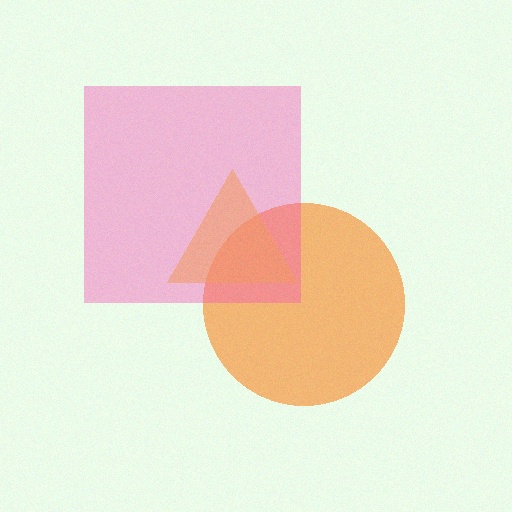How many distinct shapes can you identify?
There are 3 distinct shapes: an orange circle, a yellow triangle, a pink square.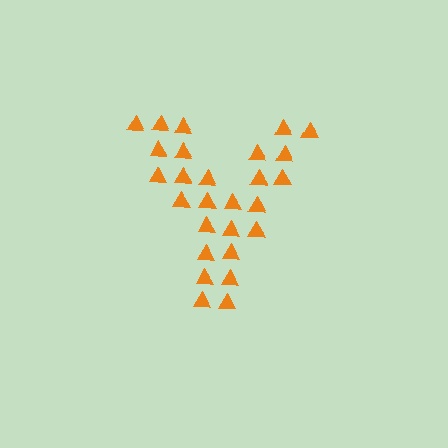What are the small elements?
The small elements are triangles.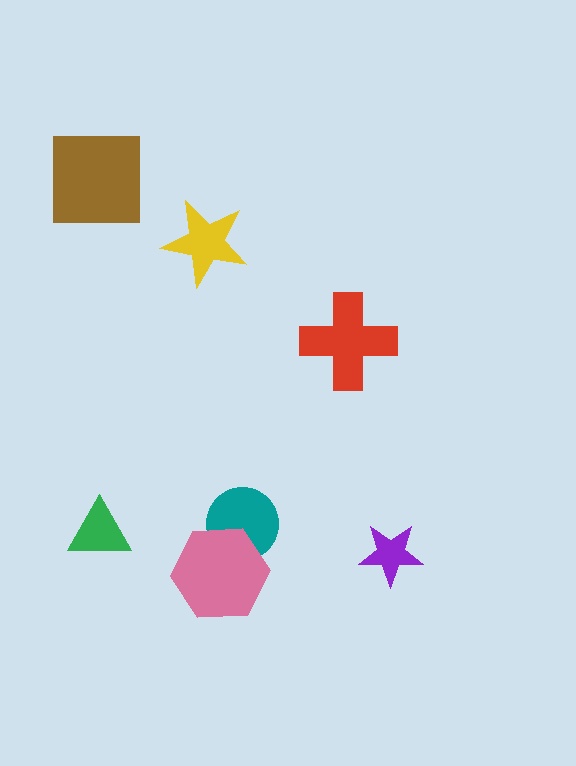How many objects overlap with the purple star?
0 objects overlap with the purple star.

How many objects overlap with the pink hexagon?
1 object overlaps with the pink hexagon.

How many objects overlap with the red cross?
0 objects overlap with the red cross.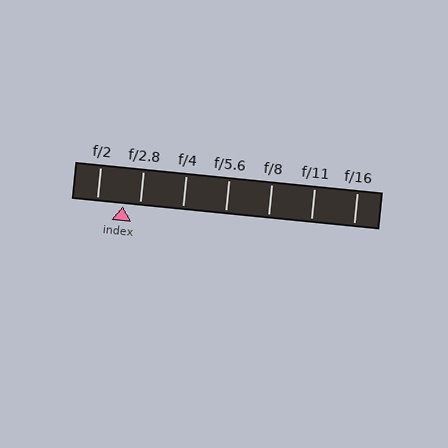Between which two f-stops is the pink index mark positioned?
The index mark is between f/2 and f/2.8.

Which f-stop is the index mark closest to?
The index mark is closest to f/2.8.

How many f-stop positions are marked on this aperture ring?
There are 7 f-stop positions marked.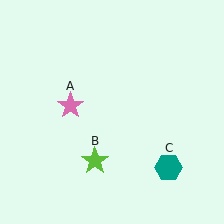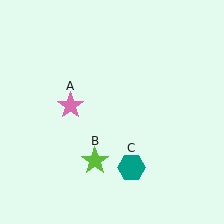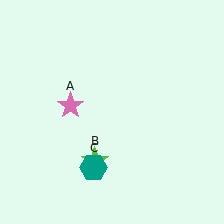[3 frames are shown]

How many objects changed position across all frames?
1 object changed position: teal hexagon (object C).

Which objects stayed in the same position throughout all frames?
Pink star (object A) and lime star (object B) remained stationary.